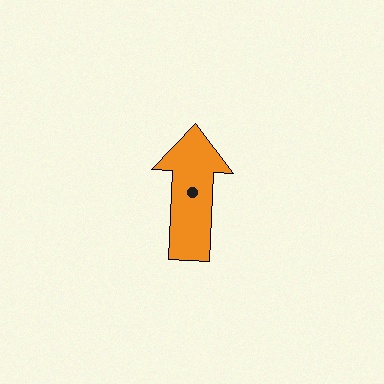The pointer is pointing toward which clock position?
Roughly 12 o'clock.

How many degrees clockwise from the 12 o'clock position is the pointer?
Approximately 3 degrees.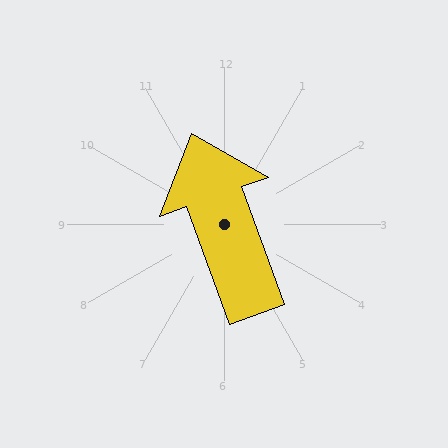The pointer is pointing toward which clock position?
Roughly 11 o'clock.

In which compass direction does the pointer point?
North.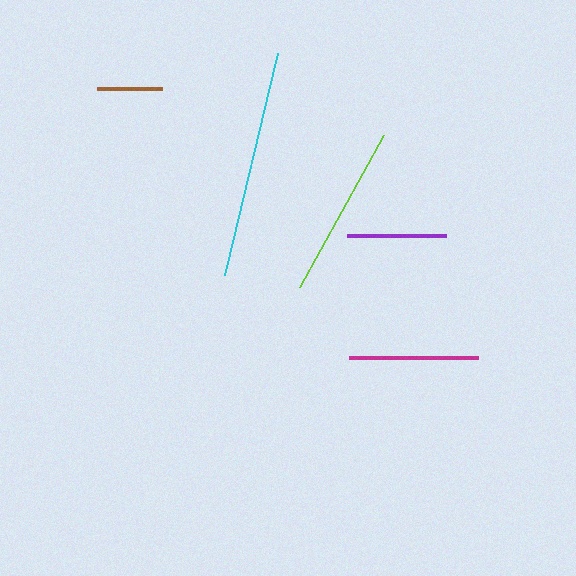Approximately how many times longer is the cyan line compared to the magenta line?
The cyan line is approximately 1.8 times the length of the magenta line.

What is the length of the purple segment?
The purple segment is approximately 99 pixels long.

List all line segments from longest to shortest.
From longest to shortest: cyan, lime, magenta, purple, brown.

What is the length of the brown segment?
The brown segment is approximately 64 pixels long.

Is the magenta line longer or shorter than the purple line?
The magenta line is longer than the purple line.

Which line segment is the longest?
The cyan line is the longest at approximately 228 pixels.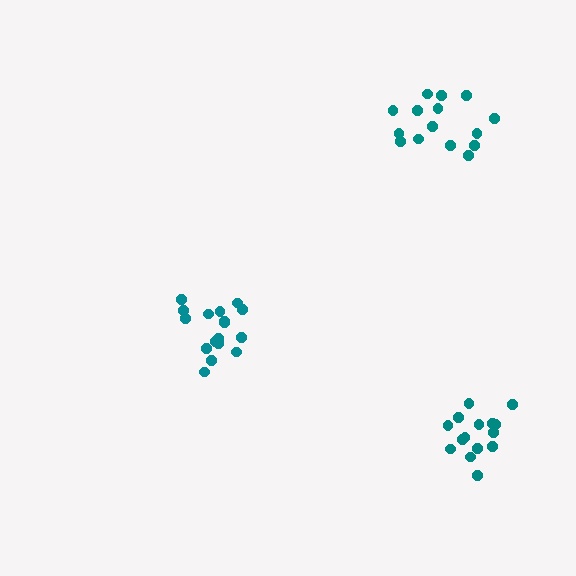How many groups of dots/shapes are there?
There are 3 groups.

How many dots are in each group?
Group 1: 15 dots, Group 2: 15 dots, Group 3: 17 dots (47 total).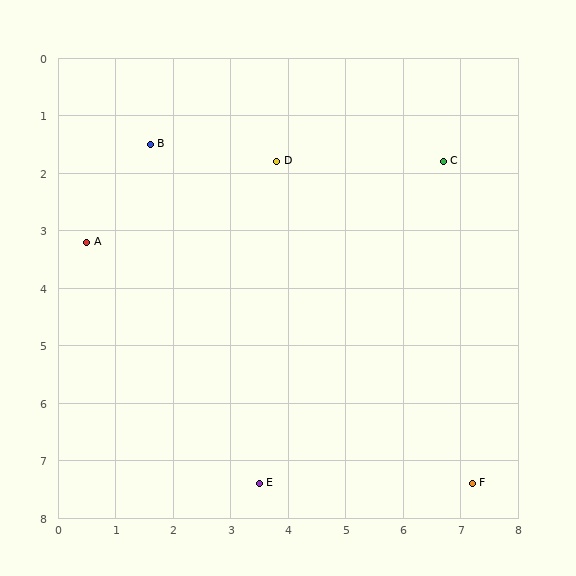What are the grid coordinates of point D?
Point D is at approximately (3.8, 1.8).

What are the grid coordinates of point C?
Point C is at approximately (6.7, 1.8).